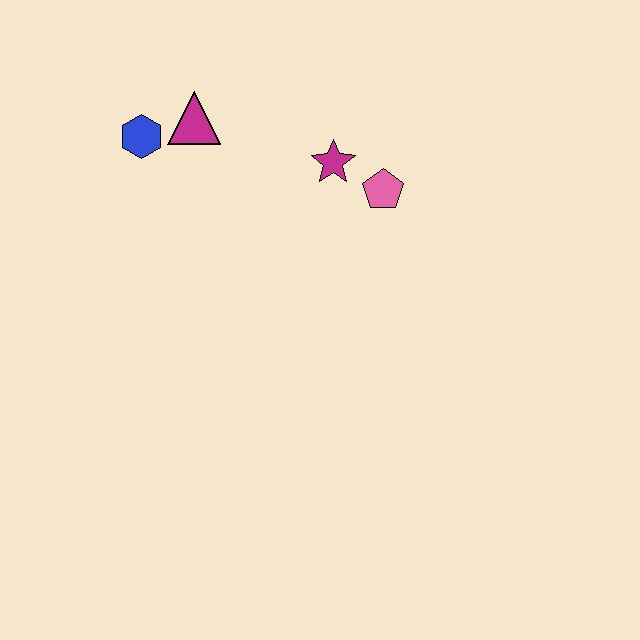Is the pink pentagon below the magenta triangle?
Yes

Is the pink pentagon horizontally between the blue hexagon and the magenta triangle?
No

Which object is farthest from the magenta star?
The blue hexagon is farthest from the magenta star.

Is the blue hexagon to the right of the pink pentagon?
No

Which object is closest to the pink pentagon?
The magenta star is closest to the pink pentagon.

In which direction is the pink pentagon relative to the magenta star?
The pink pentagon is to the right of the magenta star.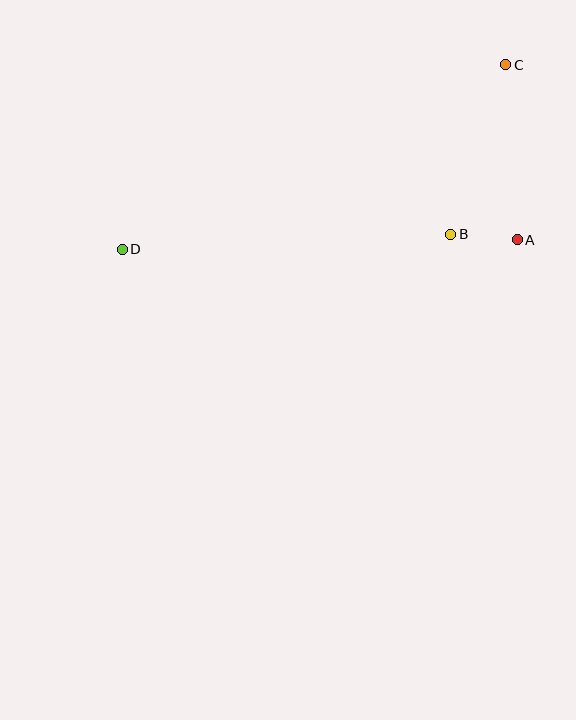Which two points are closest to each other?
Points A and B are closest to each other.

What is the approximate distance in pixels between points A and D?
The distance between A and D is approximately 395 pixels.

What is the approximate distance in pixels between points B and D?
The distance between B and D is approximately 328 pixels.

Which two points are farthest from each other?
Points C and D are farthest from each other.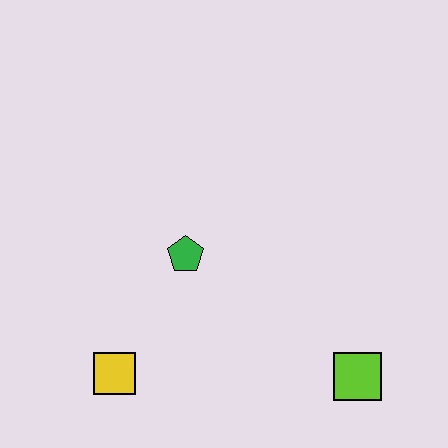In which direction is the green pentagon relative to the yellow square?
The green pentagon is above the yellow square.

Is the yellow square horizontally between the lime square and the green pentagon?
No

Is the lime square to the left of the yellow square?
No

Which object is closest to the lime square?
The green pentagon is closest to the lime square.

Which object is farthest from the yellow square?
The lime square is farthest from the yellow square.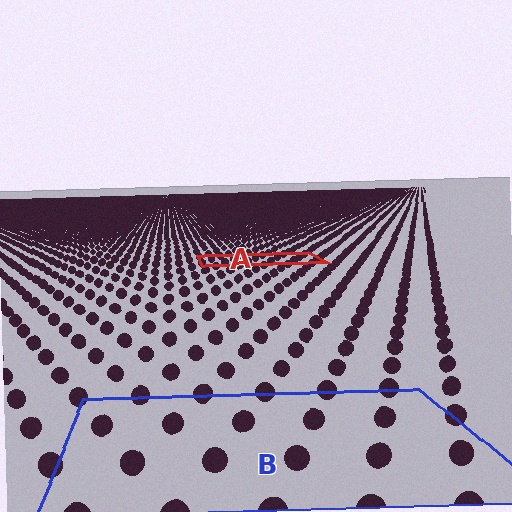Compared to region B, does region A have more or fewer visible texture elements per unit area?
Region A has more texture elements per unit area — they are packed more densely because it is farther away.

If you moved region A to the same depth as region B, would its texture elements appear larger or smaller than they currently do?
They would appear larger. At a closer depth, the same texture elements are projected at a bigger on-screen size.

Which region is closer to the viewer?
Region B is closer. The texture elements there are larger and more spread out.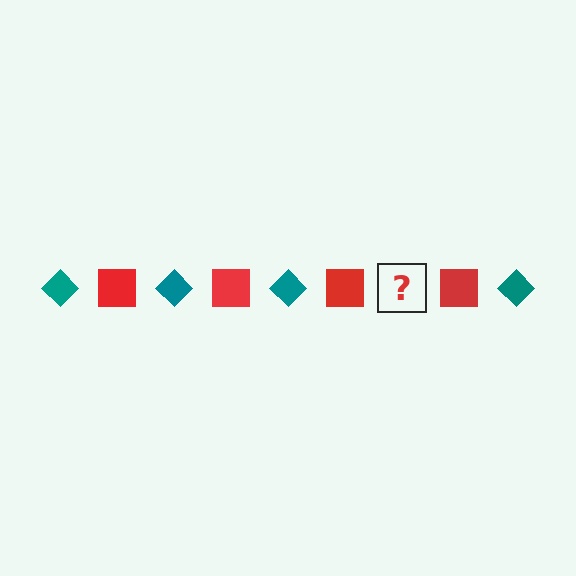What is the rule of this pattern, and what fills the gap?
The rule is that the pattern alternates between teal diamond and red square. The gap should be filled with a teal diamond.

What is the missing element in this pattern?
The missing element is a teal diamond.